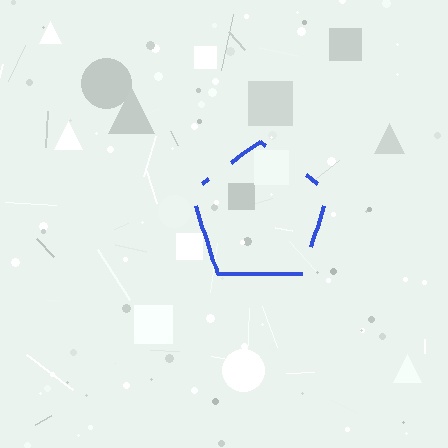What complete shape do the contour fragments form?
The contour fragments form a pentagon.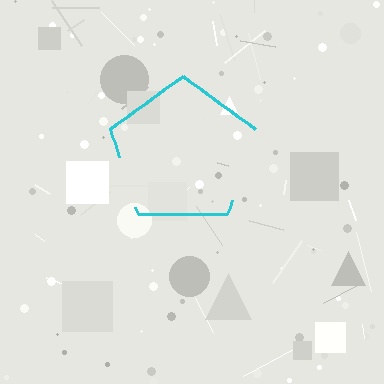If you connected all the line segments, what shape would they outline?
They would outline a pentagon.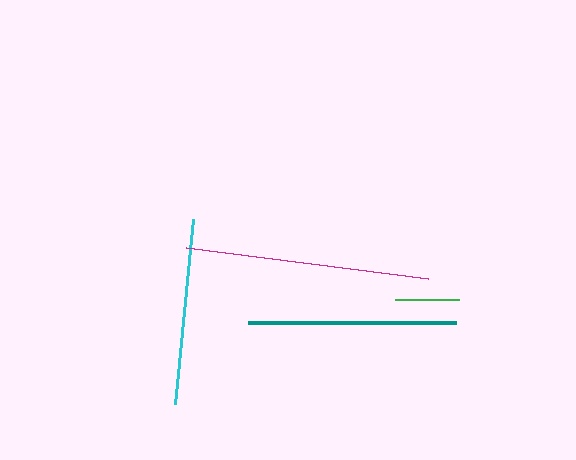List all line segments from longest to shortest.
From longest to shortest: magenta, teal, cyan, green.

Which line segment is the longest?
The magenta line is the longest at approximately 244 pixels.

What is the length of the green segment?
The green segment is approximately 64 pixels long.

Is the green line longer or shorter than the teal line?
The teal line is longer than the green line.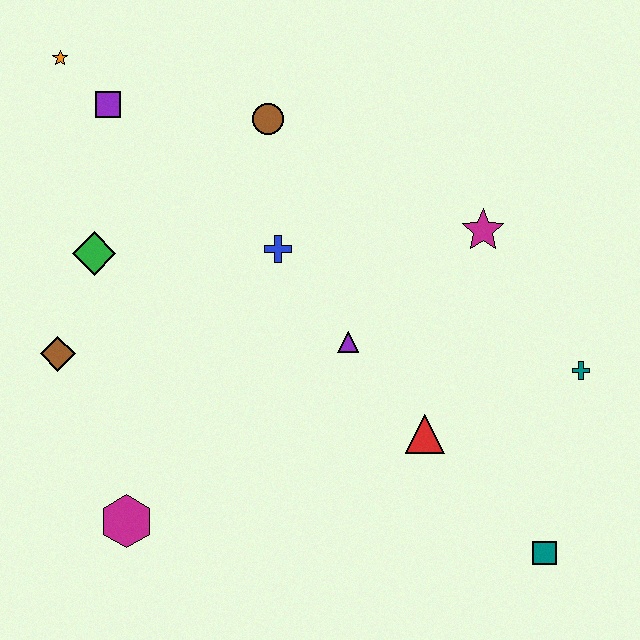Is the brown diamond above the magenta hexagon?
Yes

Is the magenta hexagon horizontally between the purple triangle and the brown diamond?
Yes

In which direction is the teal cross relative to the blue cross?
The teal cross is to the right of the blue cross.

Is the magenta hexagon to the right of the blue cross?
No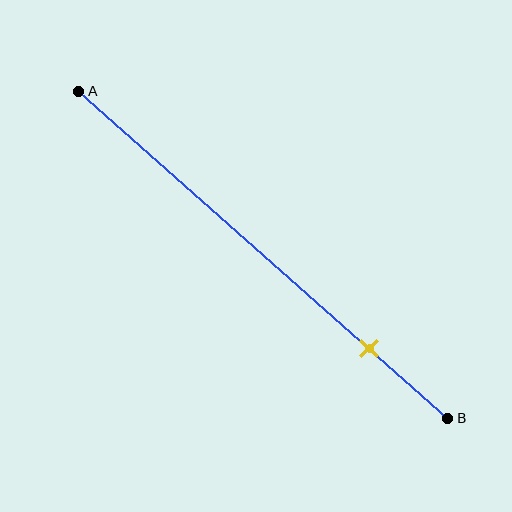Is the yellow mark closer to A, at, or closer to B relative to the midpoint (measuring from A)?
The yellow mark is closer to point B than the midpoint of segment AB.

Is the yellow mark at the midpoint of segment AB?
No, the mark is at about 80% from A, not at the 50% midpoint.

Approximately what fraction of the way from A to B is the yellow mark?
The yellow mark is approximately 80% of the way from A to B.